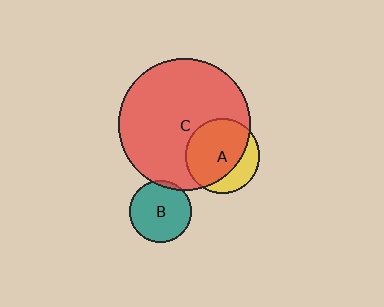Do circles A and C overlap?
Yes.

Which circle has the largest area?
Circle C (red).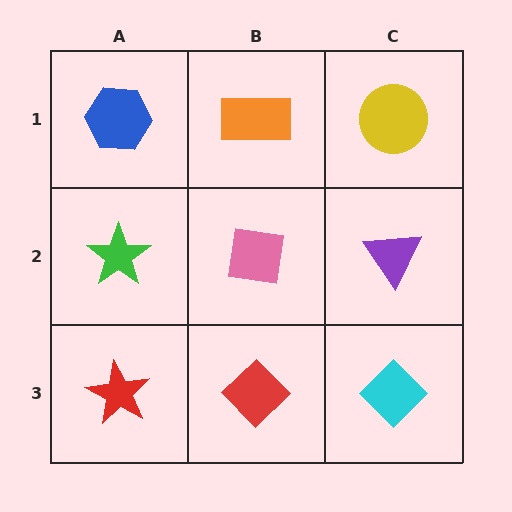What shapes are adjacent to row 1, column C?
A purple triangle (row 2, column C), an orange rectangle (row 1, column B).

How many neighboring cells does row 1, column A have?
2.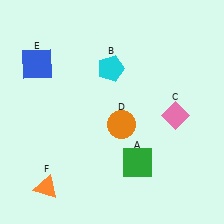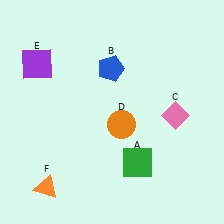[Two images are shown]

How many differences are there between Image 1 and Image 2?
There are 2 differences between the two images.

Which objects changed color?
B changed from cyan to blue. E changed from blue to purple.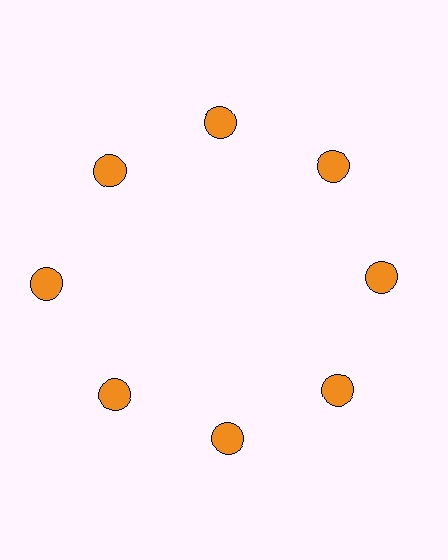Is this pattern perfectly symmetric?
No. The 8 orange circles are arranged in a ring, but one element near the 9 o'clock position is pushed outward from the center, breaking the 8-fold rotational symmetry.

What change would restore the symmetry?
The symmetry would be restored by moving it inward, back onto the ring so that all 8 circles sit at equal angles and equal distance from the center.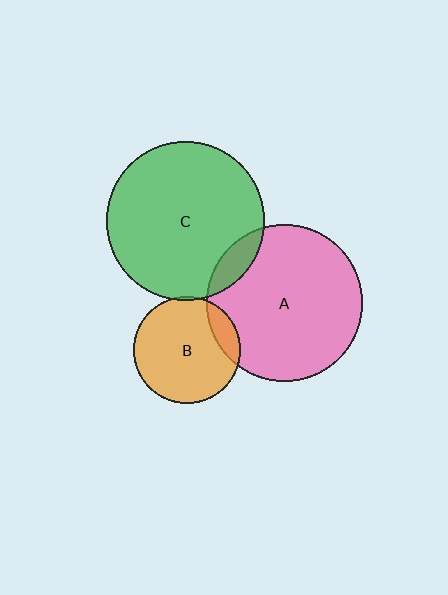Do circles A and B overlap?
Yes.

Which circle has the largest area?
Circle C (green).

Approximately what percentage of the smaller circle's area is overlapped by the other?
Approximately 15%.